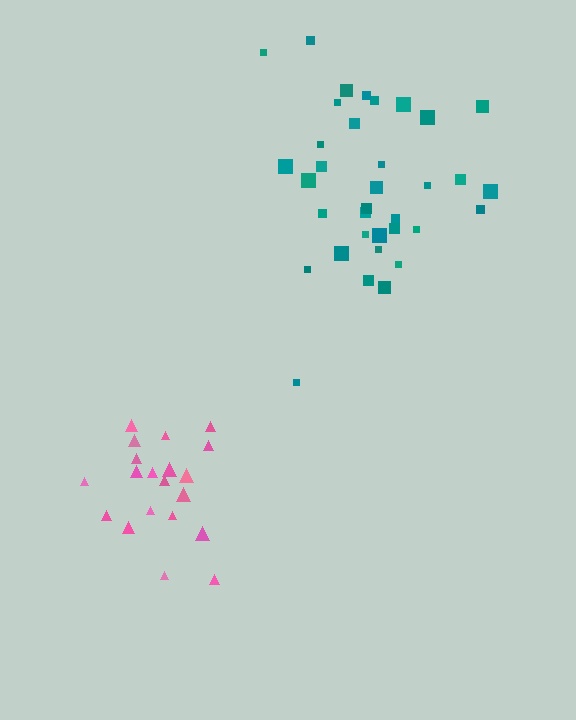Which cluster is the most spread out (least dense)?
Teal.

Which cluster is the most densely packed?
Pink.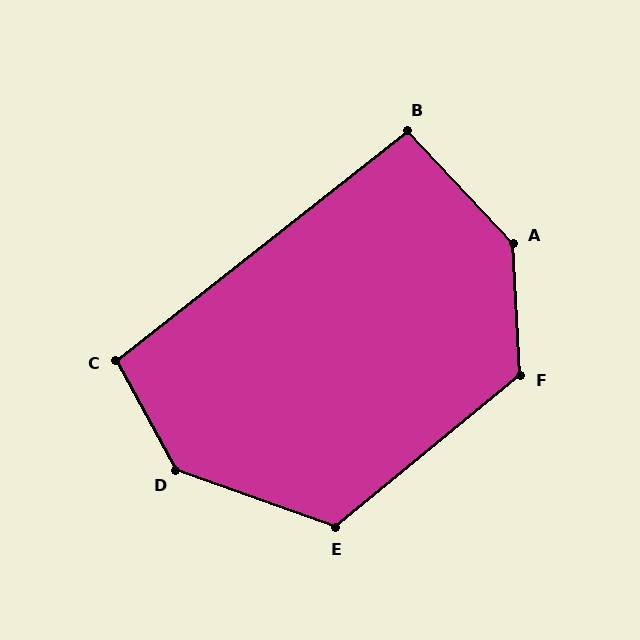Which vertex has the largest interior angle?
A, at approximately 140 degrees.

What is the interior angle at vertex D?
Approximately 138 degrees (obtuse).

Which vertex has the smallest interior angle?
B, at approximately 95 degrees.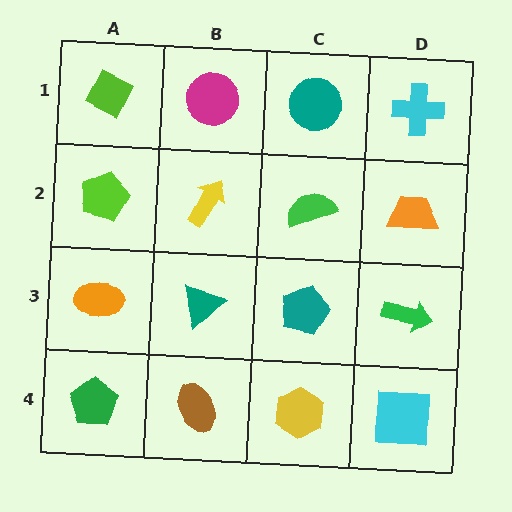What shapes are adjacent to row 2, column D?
A cyan cross (row 1, column D), a green arrow (row 3, column D), a green semicircle (row 2, column C).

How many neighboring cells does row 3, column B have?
4.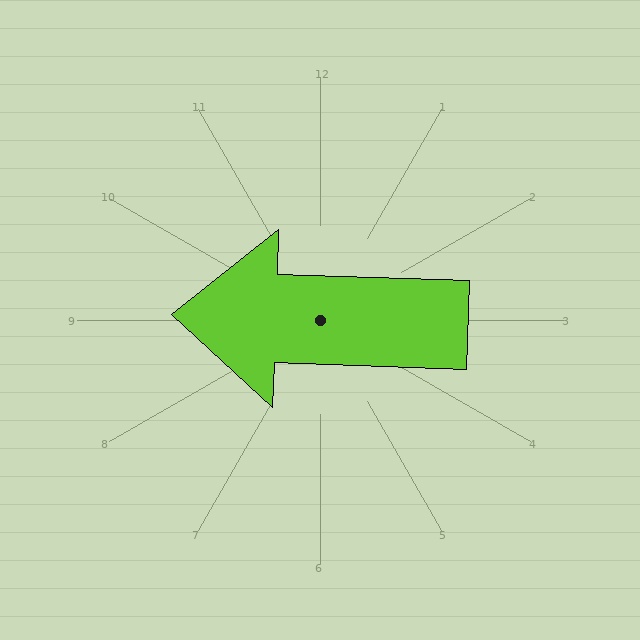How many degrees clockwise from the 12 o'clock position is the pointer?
Approximately 272 degrees.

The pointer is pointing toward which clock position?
Roughly 9 o'clock.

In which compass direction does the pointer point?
West.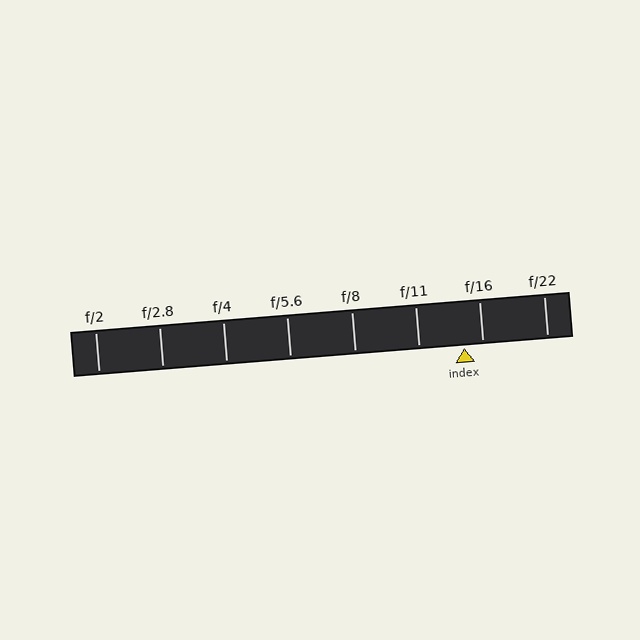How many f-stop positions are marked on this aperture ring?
There are 8 f-stop positions marked.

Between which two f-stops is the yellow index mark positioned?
The index mark is between f/11 and f/16.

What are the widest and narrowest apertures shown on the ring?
The widest aperture shown is f/2 and the narrowest is f/22.